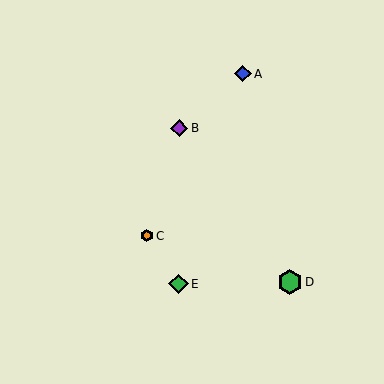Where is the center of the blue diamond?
The center of the blue diamond is at (243, 74).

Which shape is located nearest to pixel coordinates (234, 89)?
The blue diamond (labeled A) at (243, 74) is nearest to that location.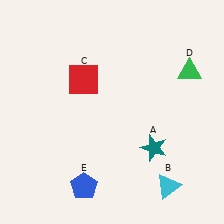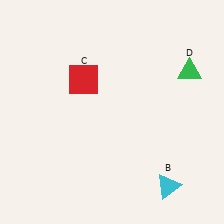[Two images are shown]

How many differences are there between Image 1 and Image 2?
There are 2 differences between the two images.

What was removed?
The teal star (A), the blue pentagon (E) were removed in Image 2.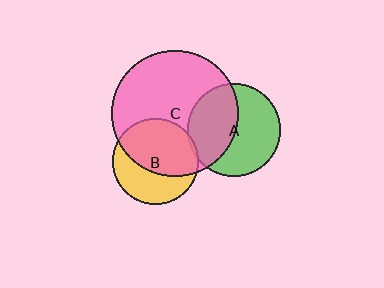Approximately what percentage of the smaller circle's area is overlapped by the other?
Approximately 45%.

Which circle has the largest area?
Circle C (pink).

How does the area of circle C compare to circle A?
Approximately 1.8 times.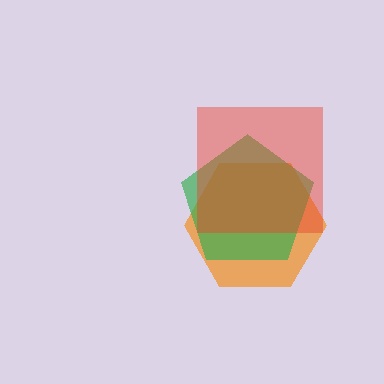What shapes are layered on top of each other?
The layered shapes are: an orange hexagon, a green pentagon, a red square.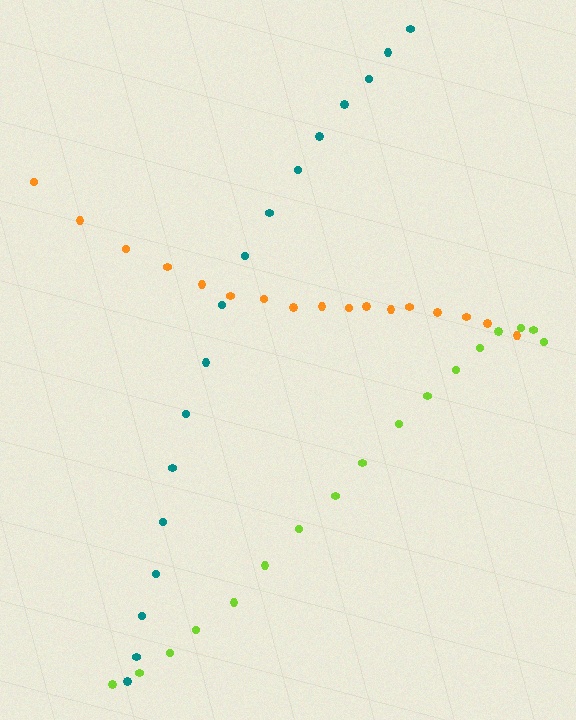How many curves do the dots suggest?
There are 3 distinct paths.